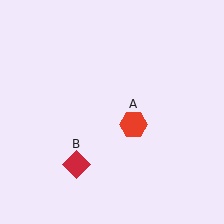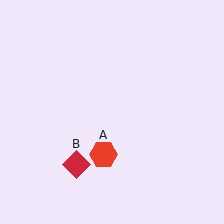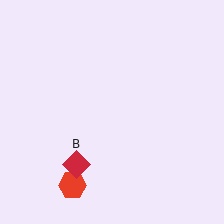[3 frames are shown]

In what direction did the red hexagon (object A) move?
The red hexagon (object A) moved down and to the left.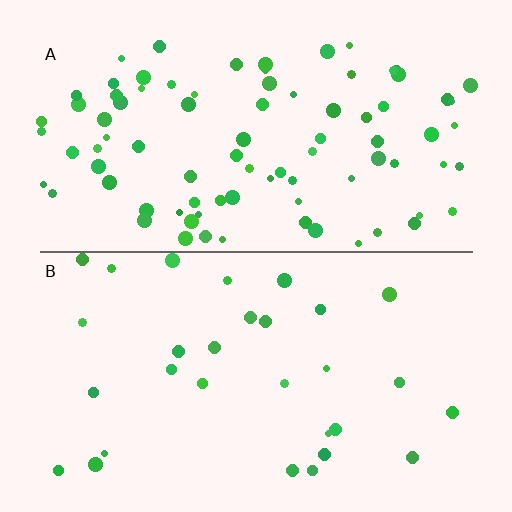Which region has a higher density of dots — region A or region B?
A (the top).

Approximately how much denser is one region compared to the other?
Approximately 2.9× — region A over region B.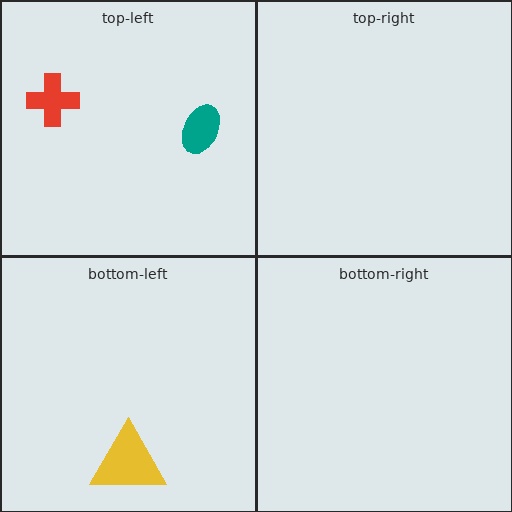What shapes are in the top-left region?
The red cross, the teal ellipse.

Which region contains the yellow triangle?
The bottom-left region.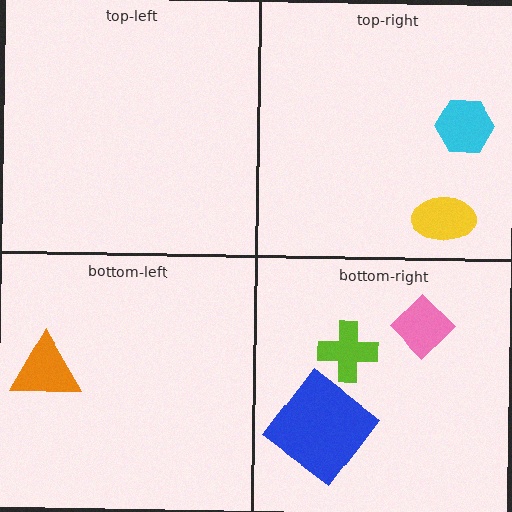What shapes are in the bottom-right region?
The blue diamond, the pink diamond, the lime cross.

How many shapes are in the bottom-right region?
3.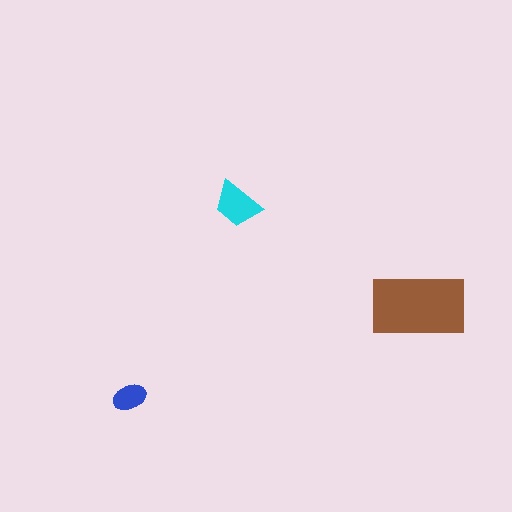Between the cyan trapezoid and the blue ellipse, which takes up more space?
The cyan trapezoid.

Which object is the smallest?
The blue ellipse.